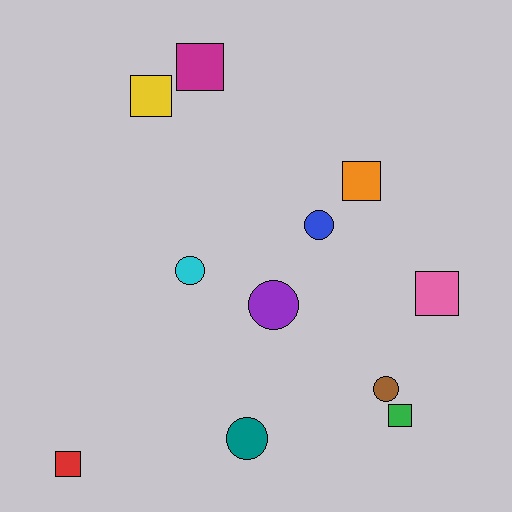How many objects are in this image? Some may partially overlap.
There are 11 objects.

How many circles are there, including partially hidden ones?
There are 5 circles.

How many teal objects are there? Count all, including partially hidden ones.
There is 1 teal object.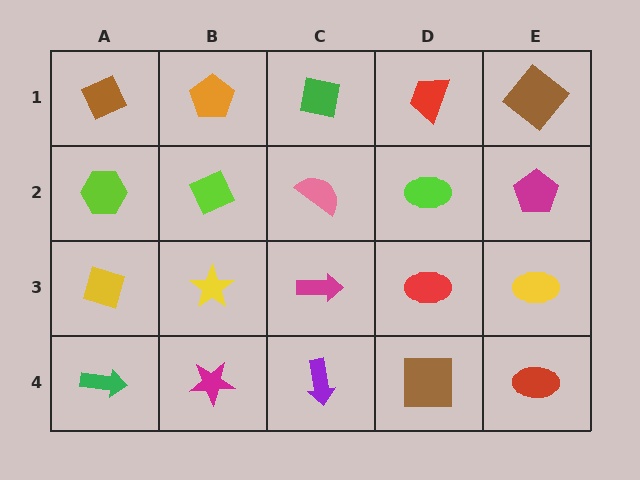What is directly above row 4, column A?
A yellow diamond.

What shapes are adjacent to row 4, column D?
A red ellipse (row 3, column D), a purple arrow (row 4, column C), a red ellipse (row 4, column E).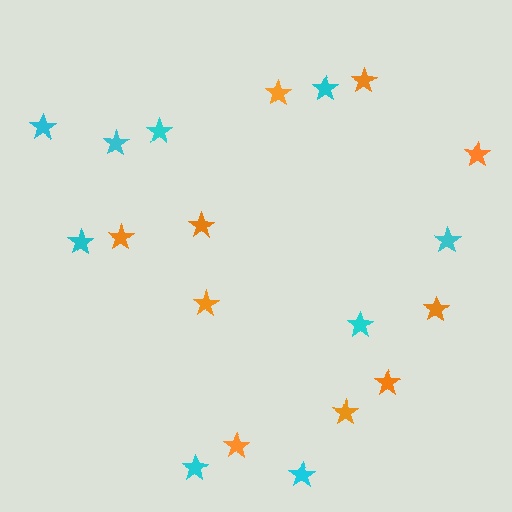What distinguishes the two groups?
There are 2 groups: one group of orange stars (10) and one group of cyan stars (9).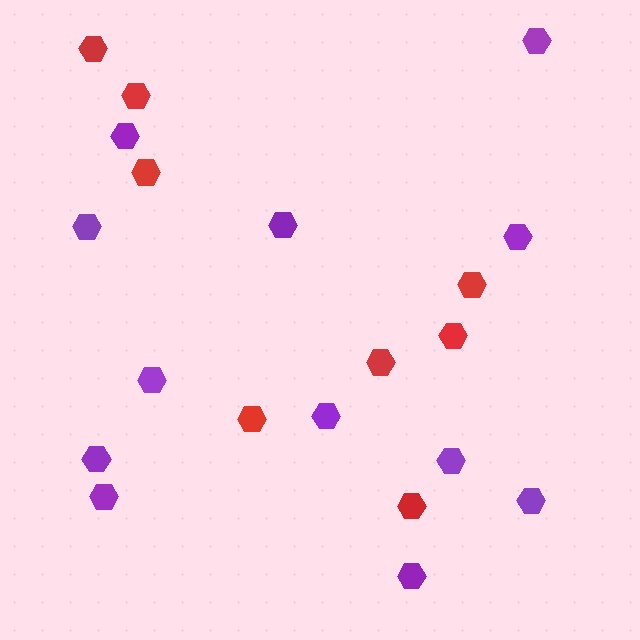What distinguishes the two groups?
There are 2 groups: one group of purple hexagons (12) and one group of red hexagons (8).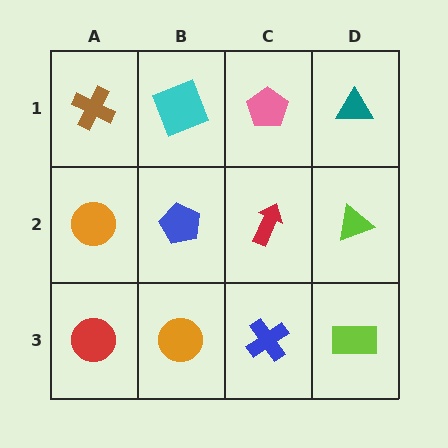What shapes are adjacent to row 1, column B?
A blue pentagon (row 2, column B), a brown cross (row 1, column A), a pink pentagon (row 1, column C).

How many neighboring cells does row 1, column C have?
3.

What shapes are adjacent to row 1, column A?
An orange circle (row 2, column A), a cyan square (row 1, column B).